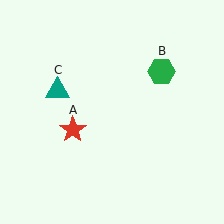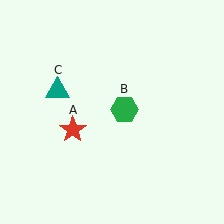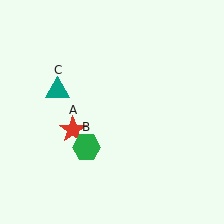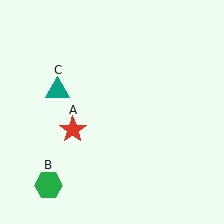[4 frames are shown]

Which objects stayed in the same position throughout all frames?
Red star (object A) and teal triangle (object C) remained stationary.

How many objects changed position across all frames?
1 object changed position: green hexagon (object B).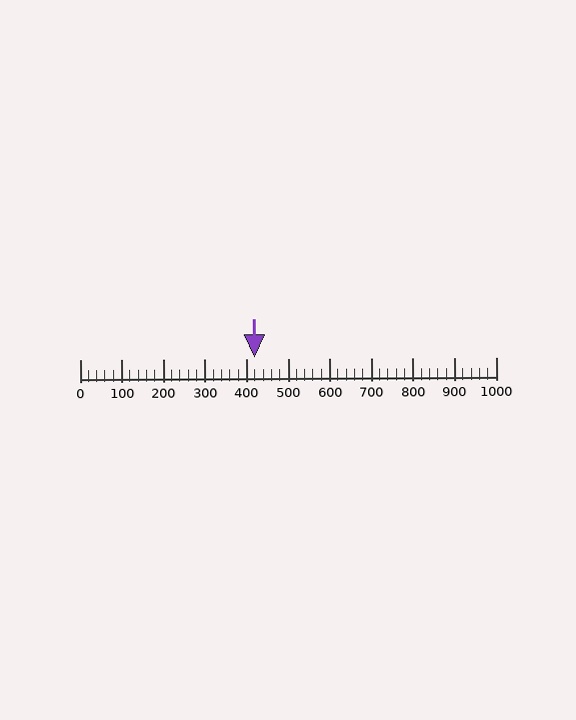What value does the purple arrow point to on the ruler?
The purple arrow points to approximately 420.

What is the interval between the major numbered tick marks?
The major tick marks are spaced 100 units apart.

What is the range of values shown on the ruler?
The ruler shows values from 0 to 1000.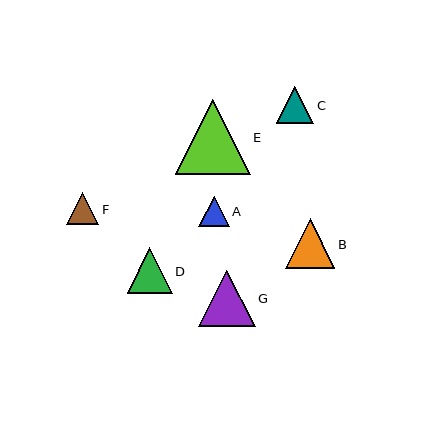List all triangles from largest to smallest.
From largest to smallest: E, G, B, D, C, F, A.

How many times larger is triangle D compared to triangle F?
Triangle D is approximately 1.4 times the size of triangle F.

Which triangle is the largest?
Triangle E is the largest with a size of approximately 75 pixels.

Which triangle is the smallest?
Triangle A is the smallest with a size of approximately 30 pixels.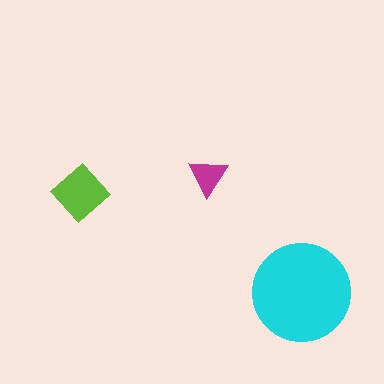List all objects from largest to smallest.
The cyan circle, the lime diamond, the magenta triangle.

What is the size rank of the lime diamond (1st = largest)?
2nd.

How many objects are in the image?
There are 3 objects in the image.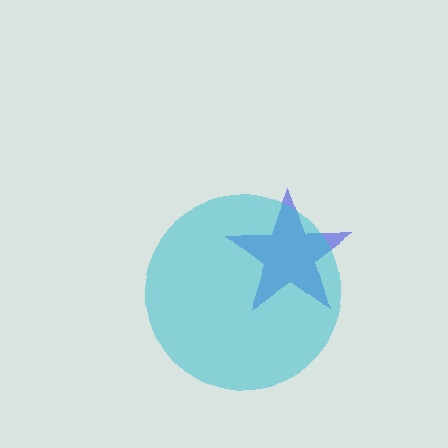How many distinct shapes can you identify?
There are 2 distinct shapes: a blue star, a cyan circle.